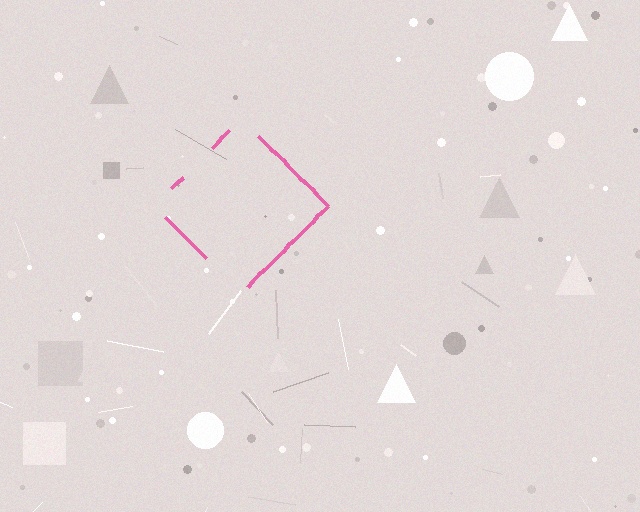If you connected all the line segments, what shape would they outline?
They would outline a diamond.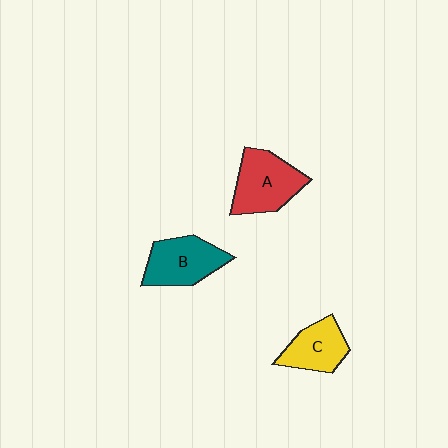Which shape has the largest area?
Shape A (red).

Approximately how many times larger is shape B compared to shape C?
Approximately 1.3 times.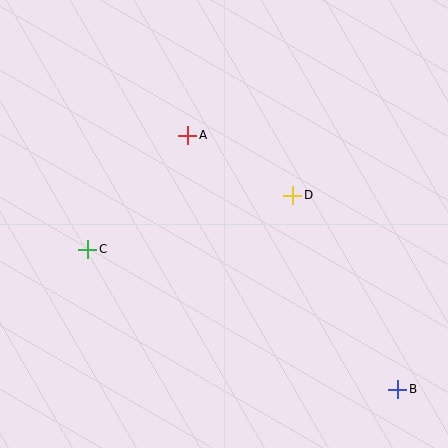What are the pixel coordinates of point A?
Point A is at (188, 135).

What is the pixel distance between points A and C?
The distance between A and C is 151 pixels.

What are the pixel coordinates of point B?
Point B is at (398, 389).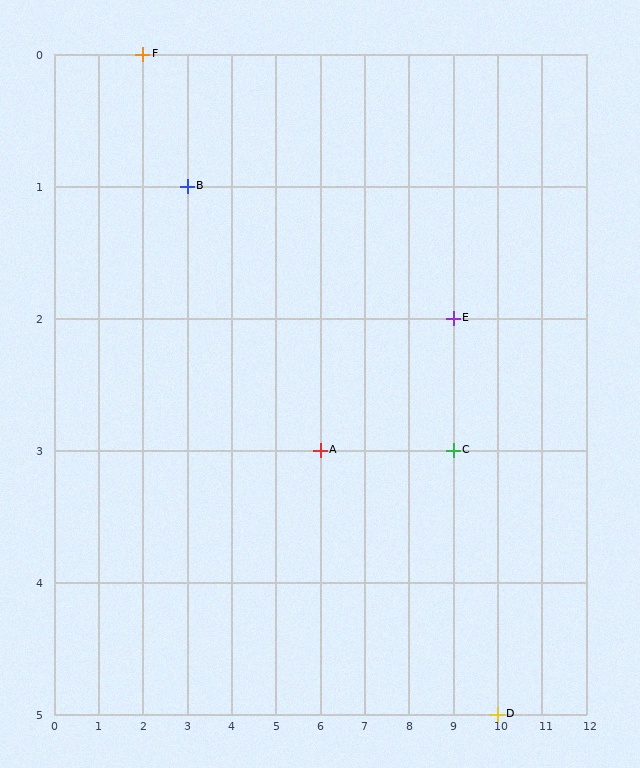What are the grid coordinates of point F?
Point F is at grid coordinates (2, 0).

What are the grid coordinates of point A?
Point A is at grid coordinates (6, 3).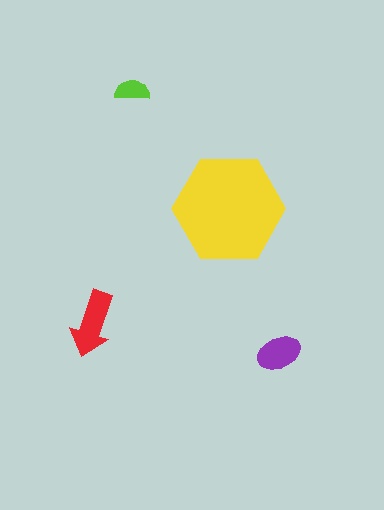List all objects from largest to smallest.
The yellow hexagon, the red arrow, the purple ellipse, the lime semicircle.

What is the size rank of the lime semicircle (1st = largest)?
4th.